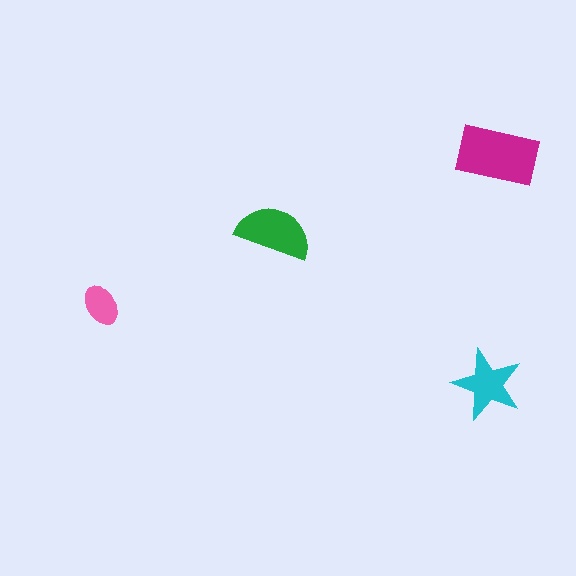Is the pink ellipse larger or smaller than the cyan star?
Smaller.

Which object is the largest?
The magenta rectangle.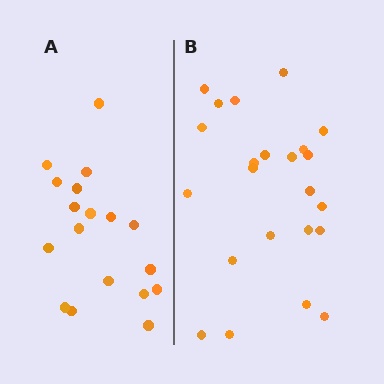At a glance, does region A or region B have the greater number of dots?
Region B (the right region) has more dots.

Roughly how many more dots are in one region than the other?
Region B has about 5 more dots than region A.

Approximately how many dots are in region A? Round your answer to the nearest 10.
About 20 dots. (The exact count is 18, which rounds to 20.)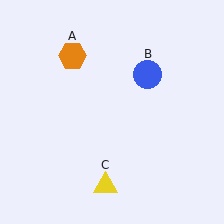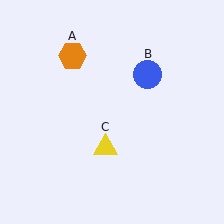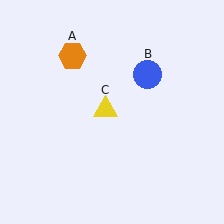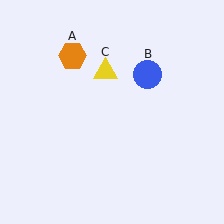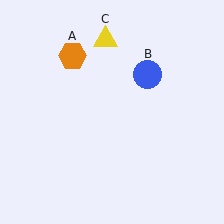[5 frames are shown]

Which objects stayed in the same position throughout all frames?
Orange hexagon (object A) and blue circle (object B) remained stationary.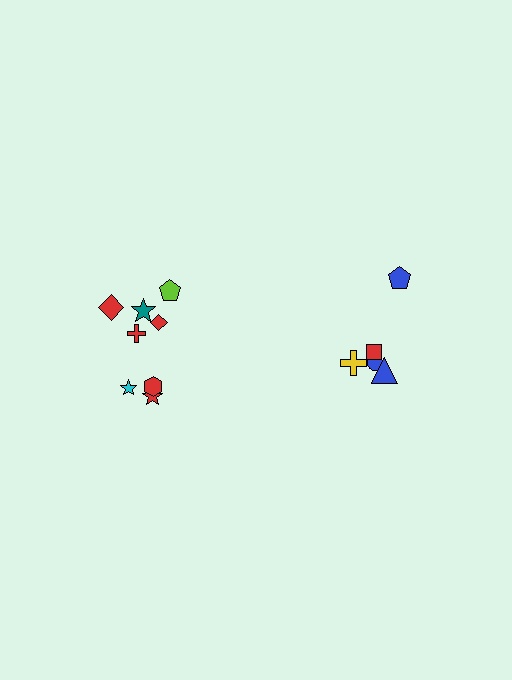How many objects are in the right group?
There are 5 objects.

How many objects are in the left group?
There are 8 objects.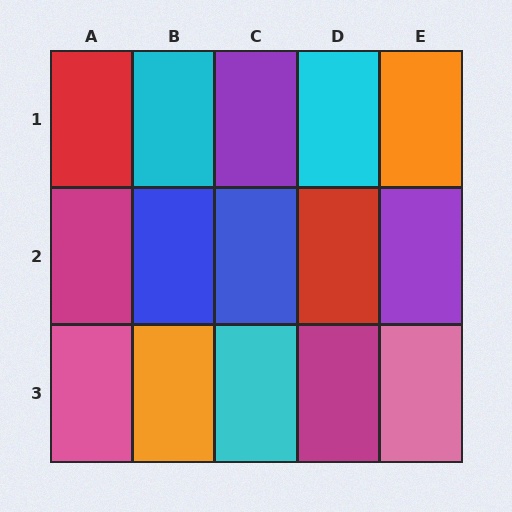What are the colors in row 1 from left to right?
Red, cyan, purple, cyan, orange.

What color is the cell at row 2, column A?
Magenta.